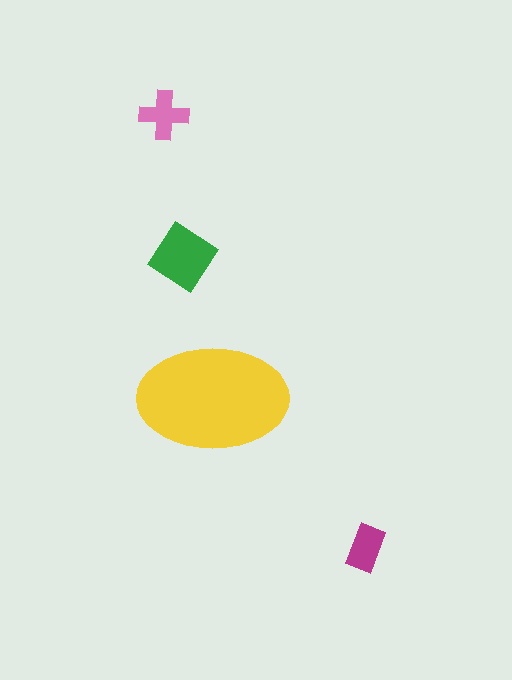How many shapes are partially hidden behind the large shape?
0 shapes are partially hidden.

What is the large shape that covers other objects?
A yellow ellipse.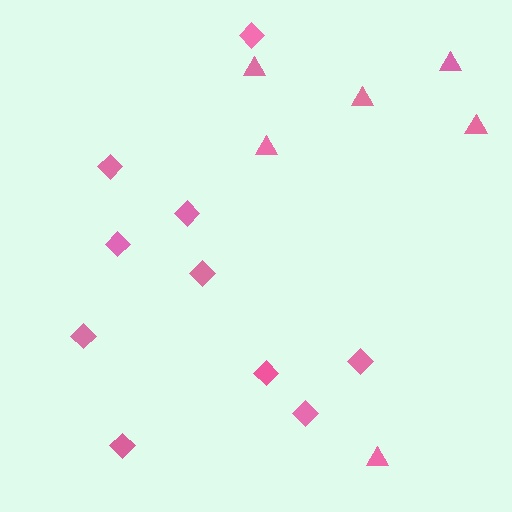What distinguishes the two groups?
There are 2 groups: one group of triangles (6) and one group of diamonds (10).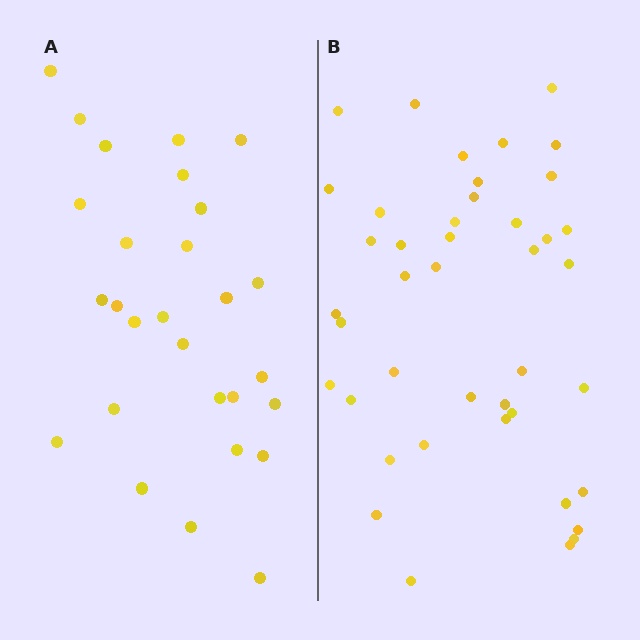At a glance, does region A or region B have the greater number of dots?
Region B (the right region) has more dots.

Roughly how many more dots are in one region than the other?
Region B has approximately 15 more dots than region A.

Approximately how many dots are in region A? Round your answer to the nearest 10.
About 30 dots. (The exact count is 28, which rounds to 30.)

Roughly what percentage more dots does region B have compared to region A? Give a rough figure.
About 50% more.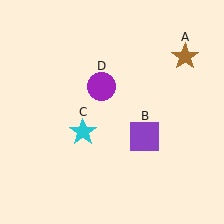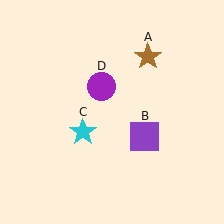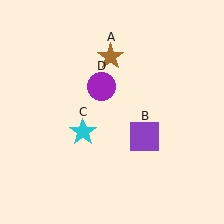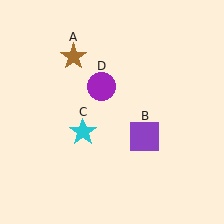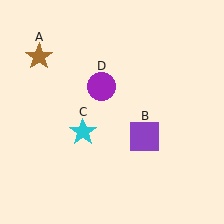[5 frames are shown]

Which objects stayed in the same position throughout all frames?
Purple square (object B) and cyan star (object C) and purple circle (object D) remained stationary.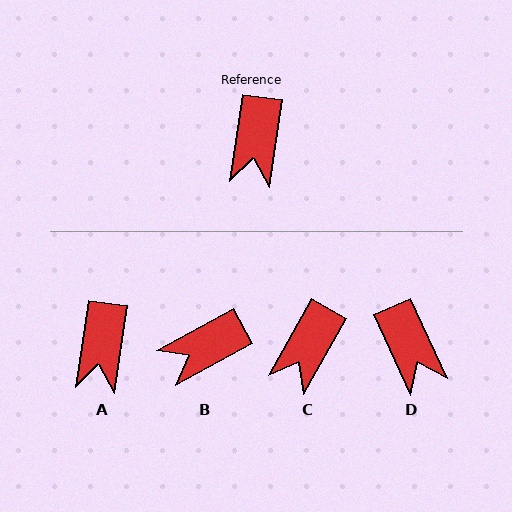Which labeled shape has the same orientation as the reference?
A.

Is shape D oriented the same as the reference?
No, it is off by about 33 degrees.